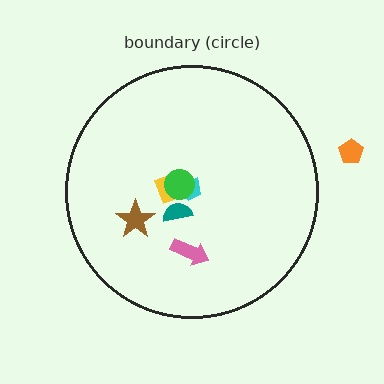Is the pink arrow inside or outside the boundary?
Inside.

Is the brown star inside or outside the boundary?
Inside.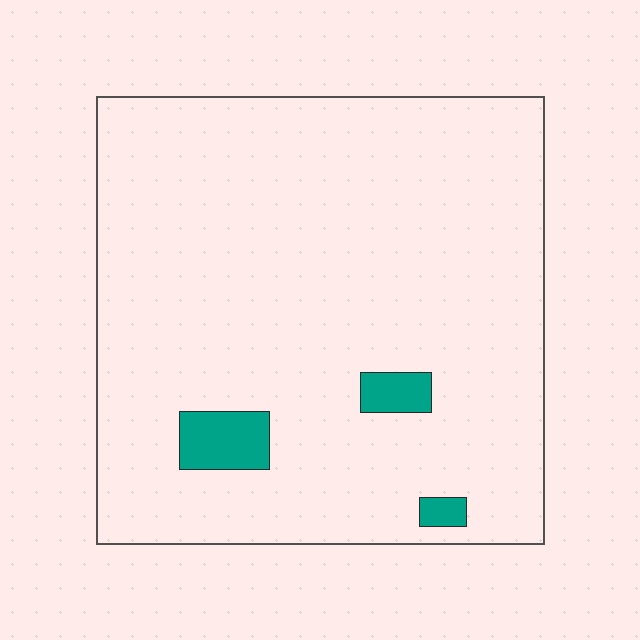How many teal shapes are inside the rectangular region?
3.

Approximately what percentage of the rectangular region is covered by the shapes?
Approximately 5%.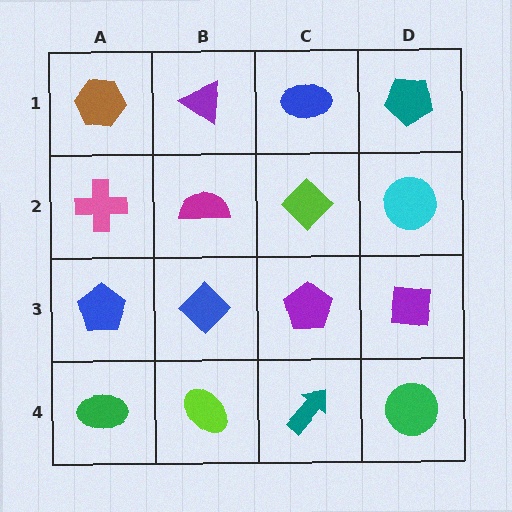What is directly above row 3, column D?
A cyan circle.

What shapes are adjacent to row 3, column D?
A cyan circle (row 2, column D), a green circle (row 4, column D), a purple pentagon (row 3, column C).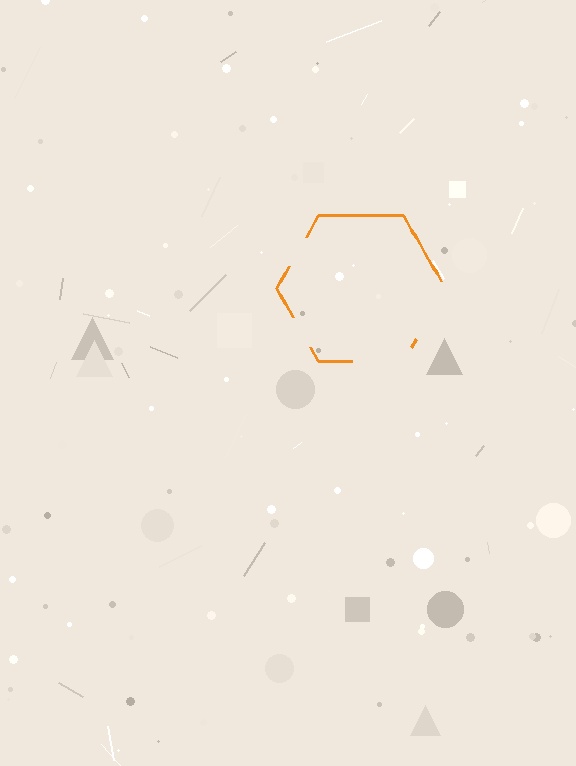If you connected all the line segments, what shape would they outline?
They would outline a hexagon.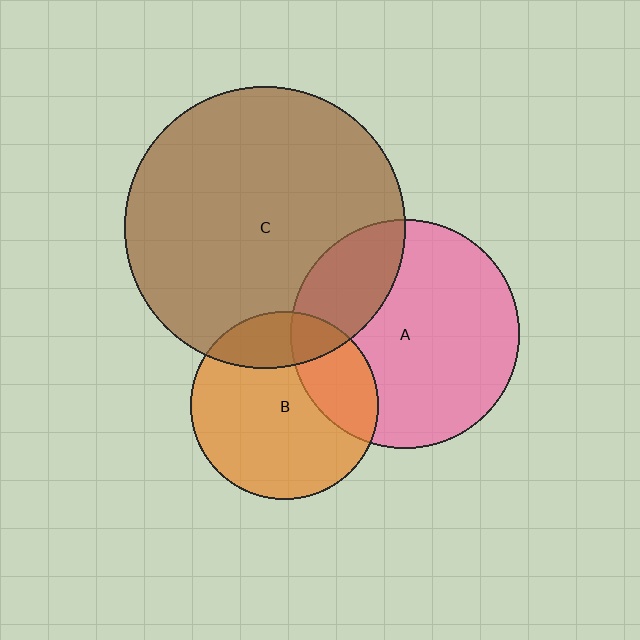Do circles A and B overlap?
Yes.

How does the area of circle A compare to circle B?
Approximately 1.5 times.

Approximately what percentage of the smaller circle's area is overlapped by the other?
Approximately 25%.